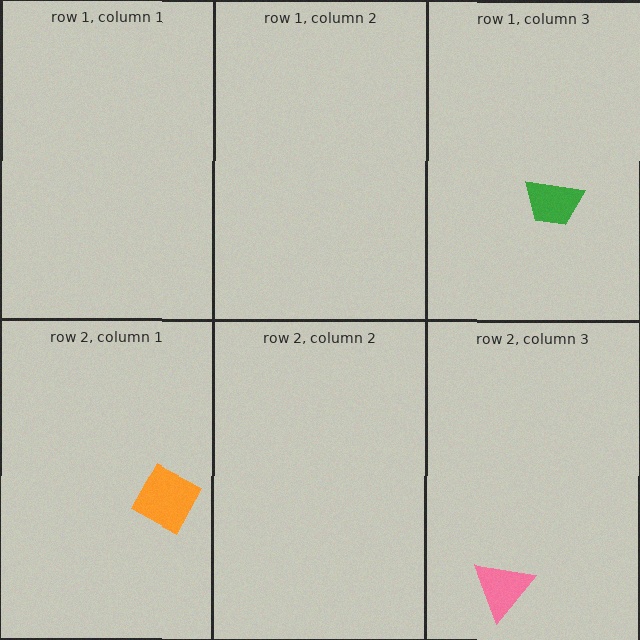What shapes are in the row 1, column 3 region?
The green trapezoid.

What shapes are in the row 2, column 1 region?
The orange diamond.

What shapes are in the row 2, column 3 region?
The pink triangle.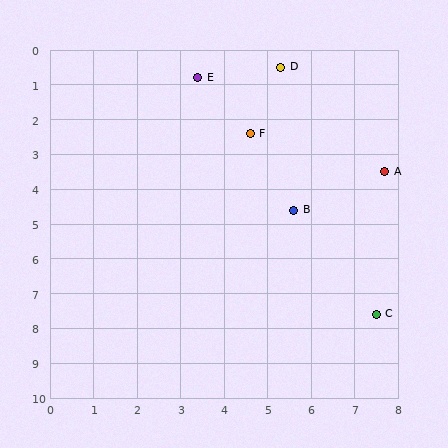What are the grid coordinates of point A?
Point A is at approximately (7.7, 3.5).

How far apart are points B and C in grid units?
Points B and C are about 3.6 grid units apart.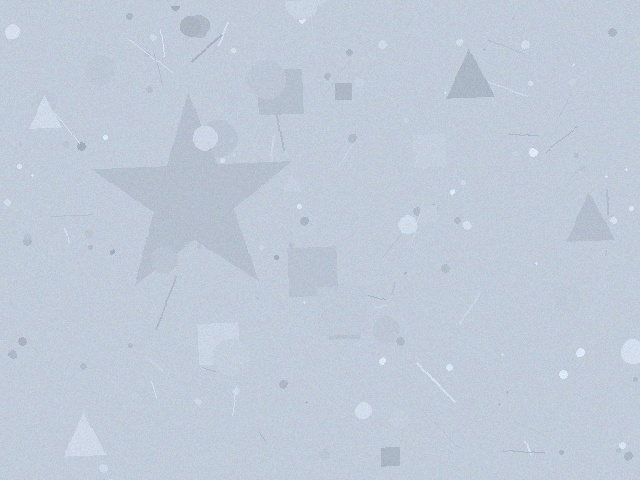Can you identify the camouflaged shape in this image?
The camouflaged shape is a star.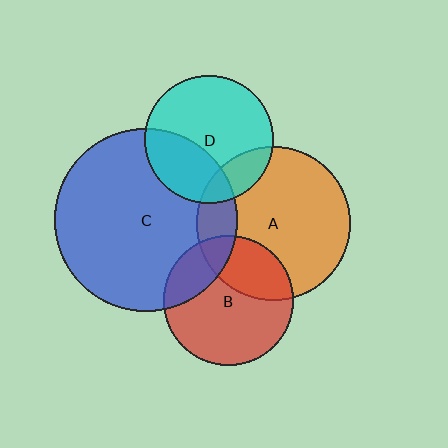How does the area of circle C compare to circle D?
Approximately 2.0 times.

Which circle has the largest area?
Circle C (blue).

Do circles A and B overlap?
Yes.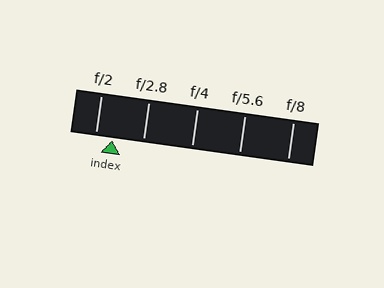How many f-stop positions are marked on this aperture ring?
There are 5 f-stop positions marked.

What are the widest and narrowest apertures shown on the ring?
The widest aperture shown is f/2 and the narrowest is f/8.